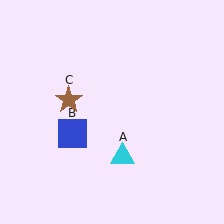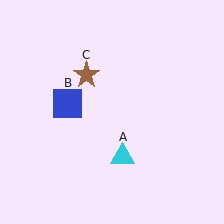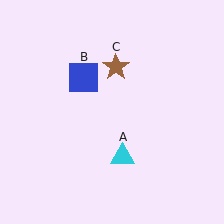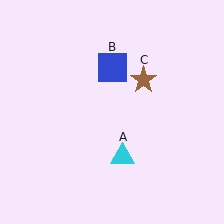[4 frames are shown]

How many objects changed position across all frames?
2 objects changed position: blue square (object B), brown star (object C).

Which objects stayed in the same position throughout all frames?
Cyan triangle (object A) remained stationary.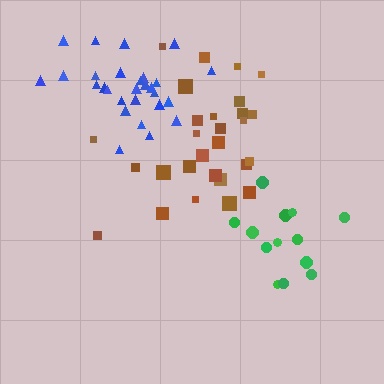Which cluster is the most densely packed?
Blue.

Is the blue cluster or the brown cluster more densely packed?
Blue.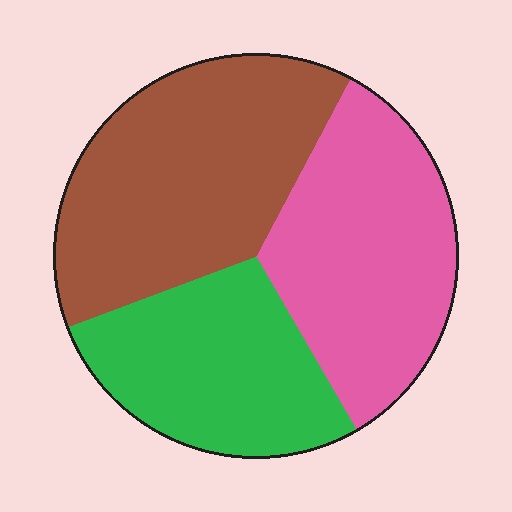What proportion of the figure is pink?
Pink takes up between a quarter and a half of the figure.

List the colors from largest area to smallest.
From largest to smallest: brown, pink, green.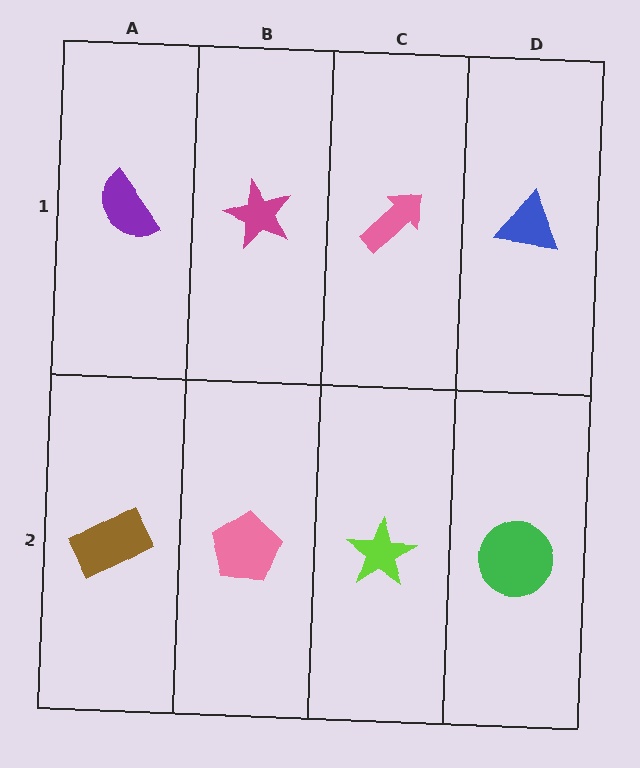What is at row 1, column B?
A magenta star.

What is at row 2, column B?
A pink pentagon.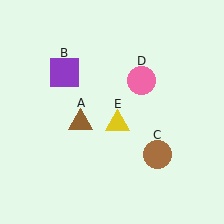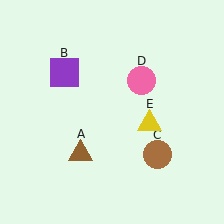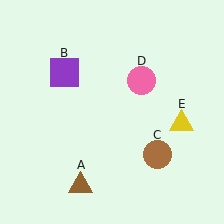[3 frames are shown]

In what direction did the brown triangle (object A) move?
The brown triangle (object A) moved down.